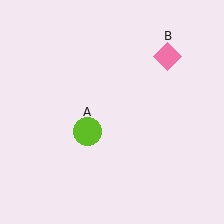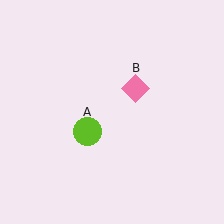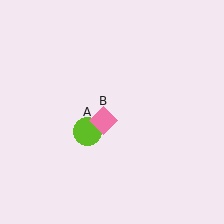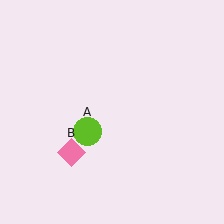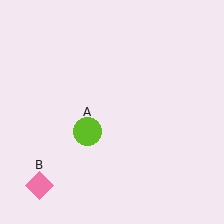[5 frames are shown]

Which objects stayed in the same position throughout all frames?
Lime circle (object A) remained stationary.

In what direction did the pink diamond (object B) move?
The pink diamond (object B) moved down and to the left.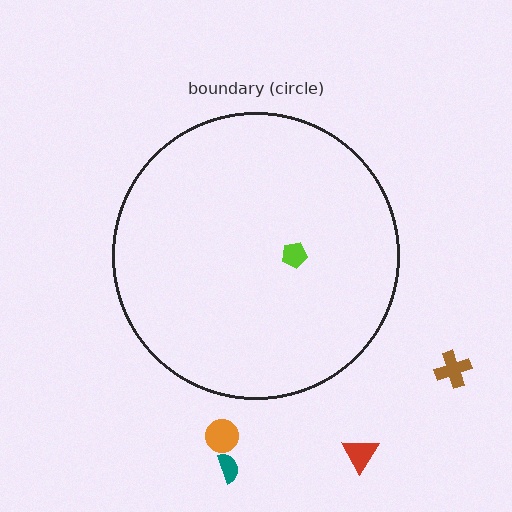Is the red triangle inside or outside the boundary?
Outside.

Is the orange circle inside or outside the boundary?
Outside.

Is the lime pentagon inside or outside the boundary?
Inside.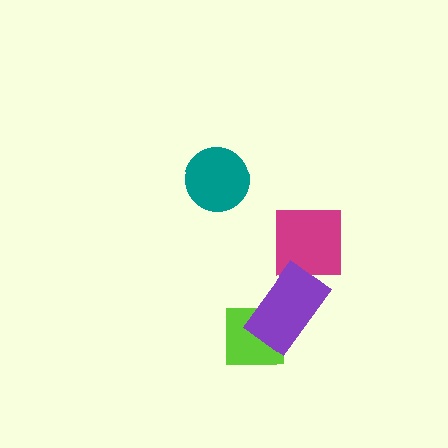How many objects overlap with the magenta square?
0 objects overlap with the magenta square.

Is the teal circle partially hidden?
No, no other shape covers it.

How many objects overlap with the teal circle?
0 objects overlap with the teal circle.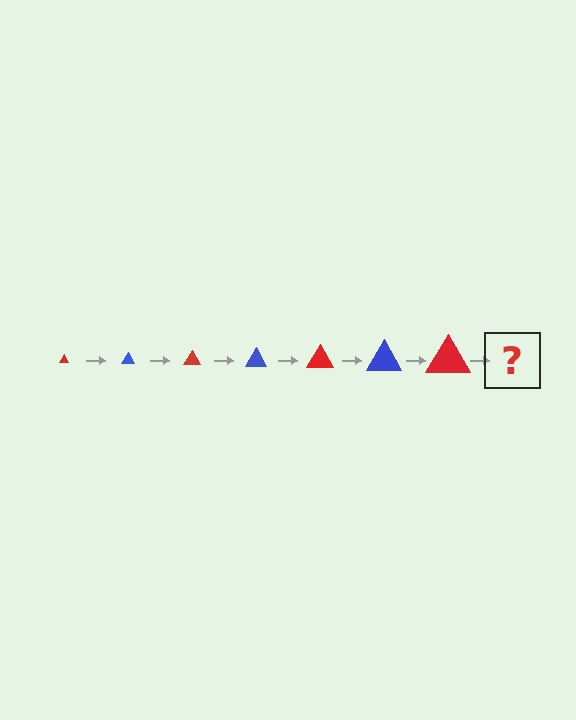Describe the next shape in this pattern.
It should be a blue triangle, larger than the previous one.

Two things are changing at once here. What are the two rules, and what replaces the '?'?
The two rules are that the triangle grows larger each step and the color cycles through red and blue. The '?' should be a blue triangle, larger than the previous one.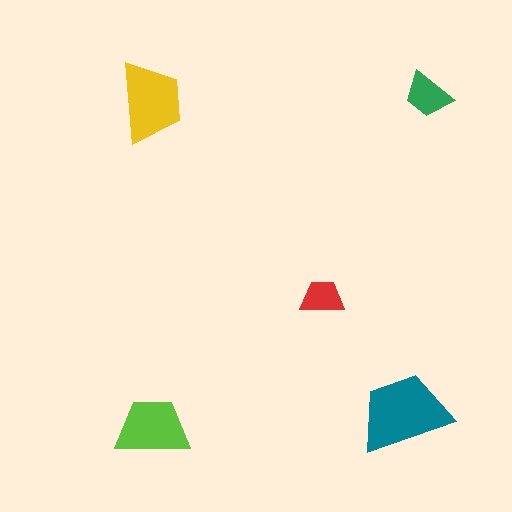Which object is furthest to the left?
The lime trapezoid is leftmost.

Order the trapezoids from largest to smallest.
the teal one, the yellow one, the lime one, the green one, the red one.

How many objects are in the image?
There are 5 objects in the image.